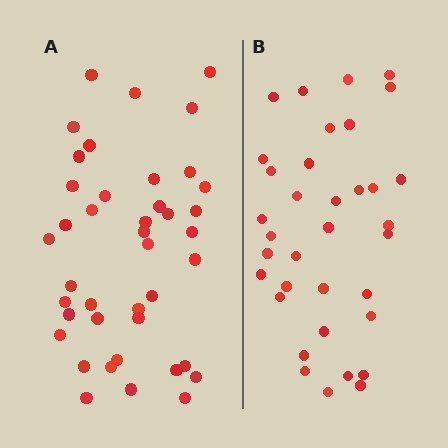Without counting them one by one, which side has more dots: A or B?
Region A (the left region) has more dots.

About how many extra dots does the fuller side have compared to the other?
Region A has about 6 more dots than region B.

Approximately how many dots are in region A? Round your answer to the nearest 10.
About 40 dots. (The exact count is 41, which rounds to 40.)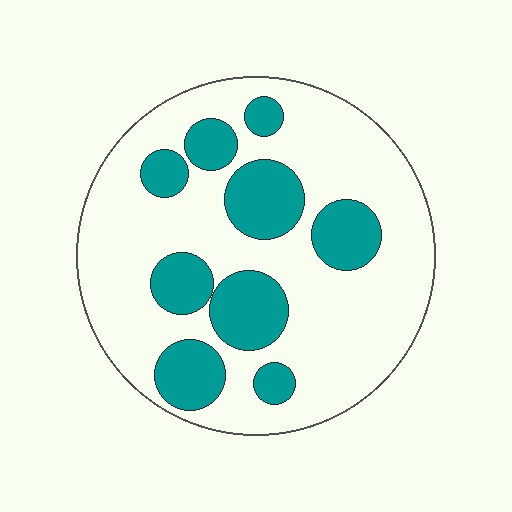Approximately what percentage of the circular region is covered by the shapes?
Approximately 30%.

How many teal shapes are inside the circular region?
9.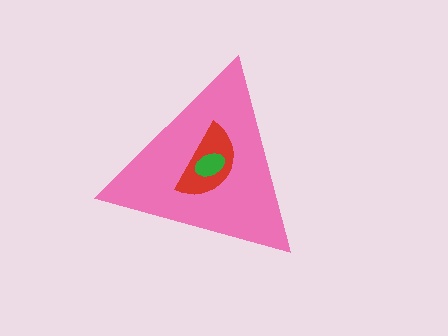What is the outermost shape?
The pink triangle.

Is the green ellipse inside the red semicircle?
Yes.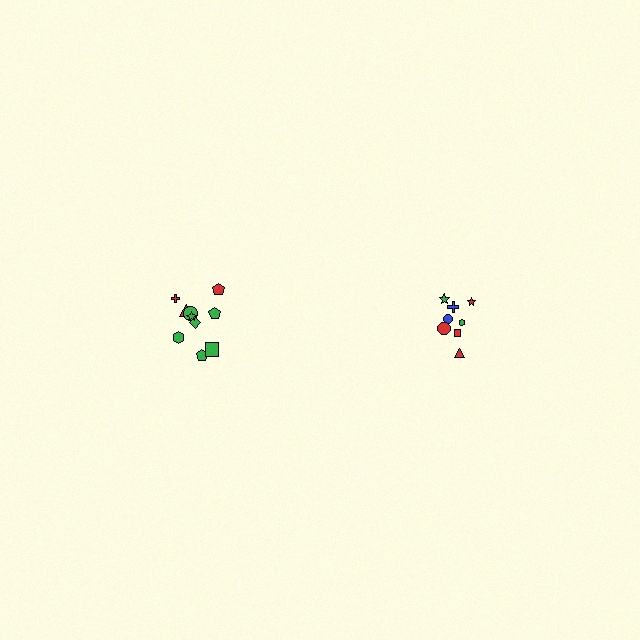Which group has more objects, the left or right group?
The left group.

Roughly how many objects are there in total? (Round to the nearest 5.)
Roughly 20 objects in total.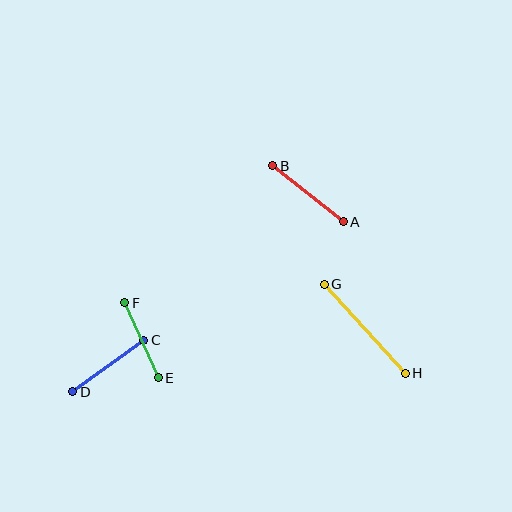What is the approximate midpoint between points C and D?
The midpoint is at approximately (108, 366) pixels.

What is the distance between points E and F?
The distance is approximately 82 pixels.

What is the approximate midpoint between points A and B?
The midpoint is at approximately (308, 194) pixels.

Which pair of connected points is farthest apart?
Points G and H are farthest apart.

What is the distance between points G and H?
The distance is approximately 121 pixels.